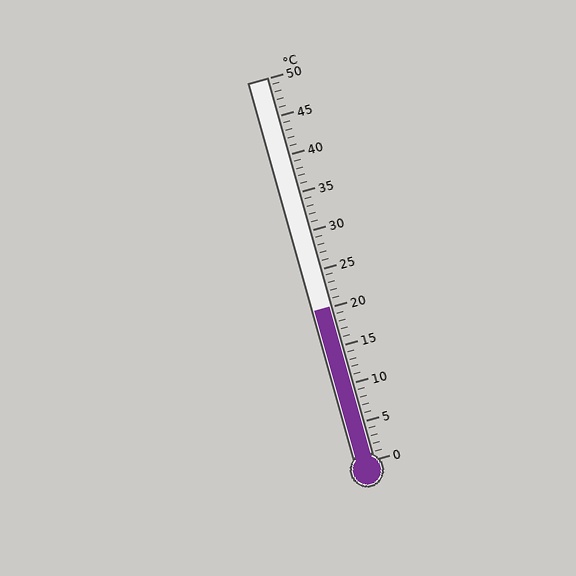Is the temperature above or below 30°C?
The temperature is below 30°C.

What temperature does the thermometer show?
The thermometer shows approximately 20°C.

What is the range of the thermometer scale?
The thermometer scale ranges from 0°C to 50°C.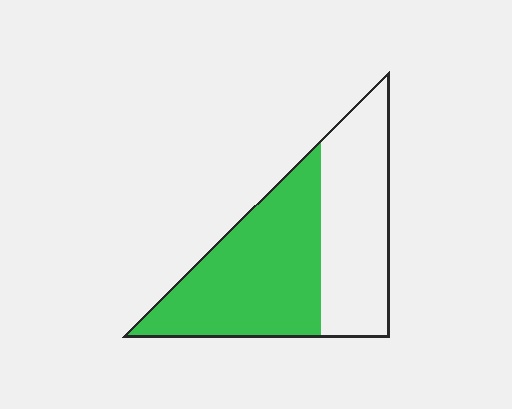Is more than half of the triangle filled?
Yes.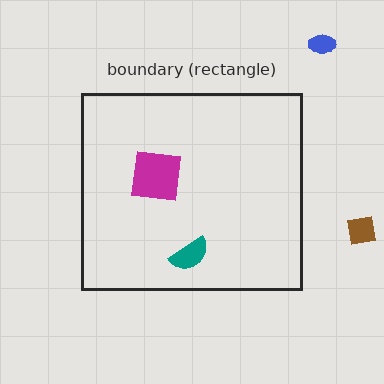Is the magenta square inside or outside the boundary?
Inside.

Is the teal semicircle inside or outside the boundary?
Inside.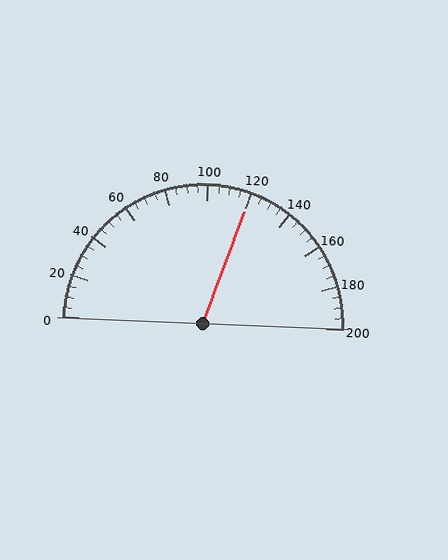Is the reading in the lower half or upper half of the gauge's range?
The reading is in the upper half of the range (0 to 200).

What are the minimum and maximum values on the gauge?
The gauge ranges from 0 to 200.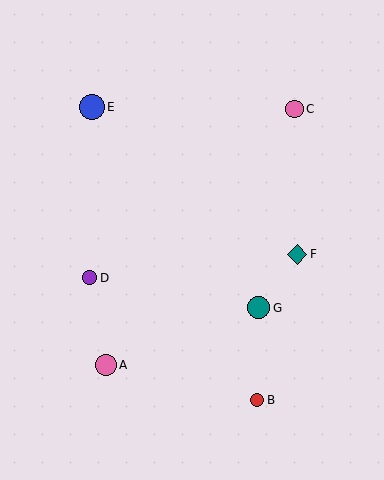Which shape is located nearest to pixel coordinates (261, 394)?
The red circle (labeled B) at (257, 400) is nearest to that location.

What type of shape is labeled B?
Shape B is a red circle.